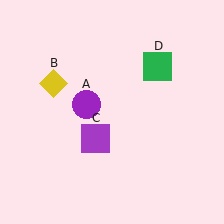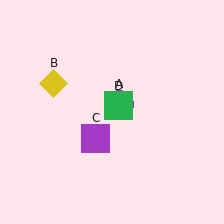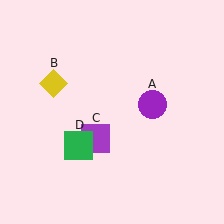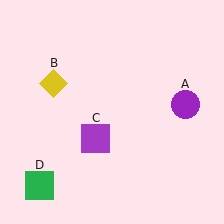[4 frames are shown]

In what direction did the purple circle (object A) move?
The purple circle (object A) moved right.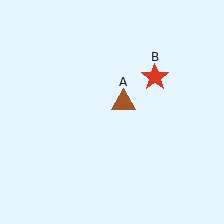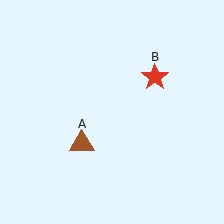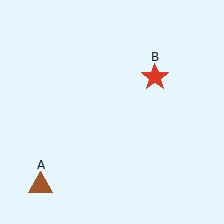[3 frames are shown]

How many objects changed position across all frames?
1 object changed position: brown triangle (object A).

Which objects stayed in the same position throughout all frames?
Red star (object B) remained stationary.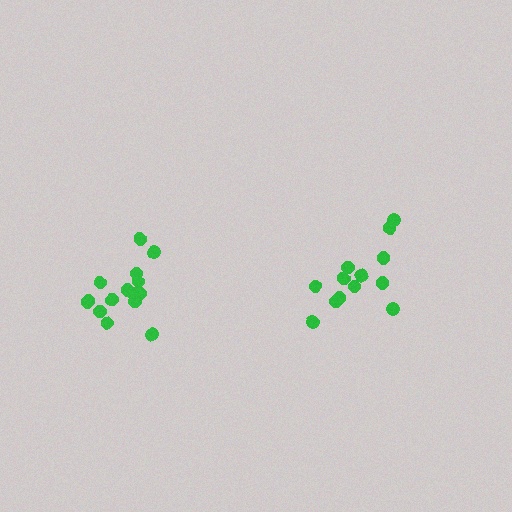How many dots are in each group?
Group 1: 13 dots, Group 2: 15 dots (28 total).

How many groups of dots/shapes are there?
There are 2 groups.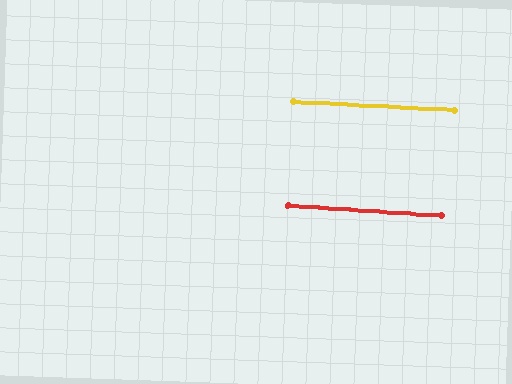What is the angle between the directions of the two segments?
Approximately 1 degree.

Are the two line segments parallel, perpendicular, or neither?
Parallel — their directions differ by only 0.7°.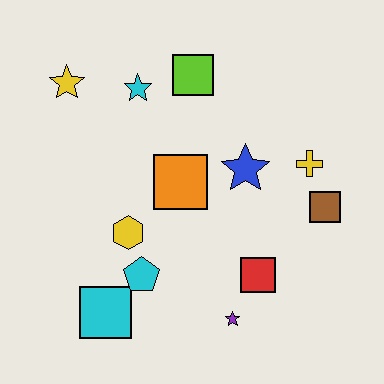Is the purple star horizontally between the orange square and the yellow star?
No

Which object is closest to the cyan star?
The lime square is closest to the cyan star.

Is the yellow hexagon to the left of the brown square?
Yes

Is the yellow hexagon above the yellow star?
No